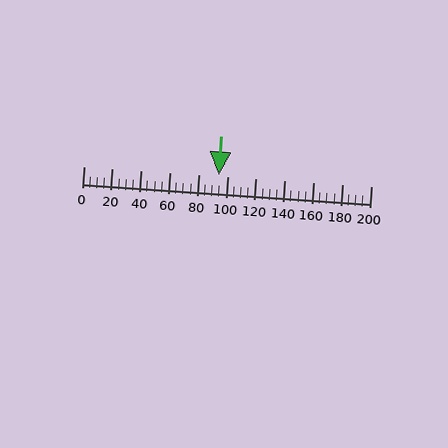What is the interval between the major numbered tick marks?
The major tick marks are spaced 20 units apart.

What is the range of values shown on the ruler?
The ruler shows values from 0 to 200.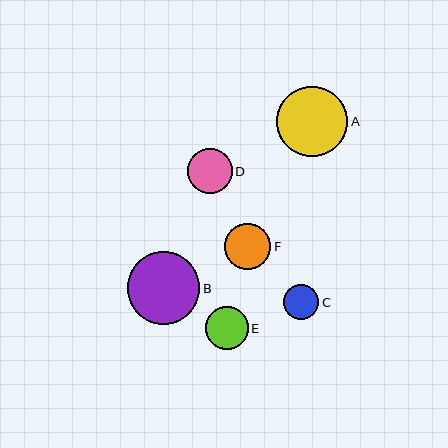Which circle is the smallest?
Circle C is the smallest with a size of approximately 36 pixels.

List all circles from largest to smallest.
From largest to smallest: B, A, F, D, E, C.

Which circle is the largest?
Circle B is the largest with a size of approximately 72 pixels.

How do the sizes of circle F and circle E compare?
Circle F and circle E are approximately the same size.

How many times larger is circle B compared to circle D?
Circle B is approximately 1.6 times the size of circle D.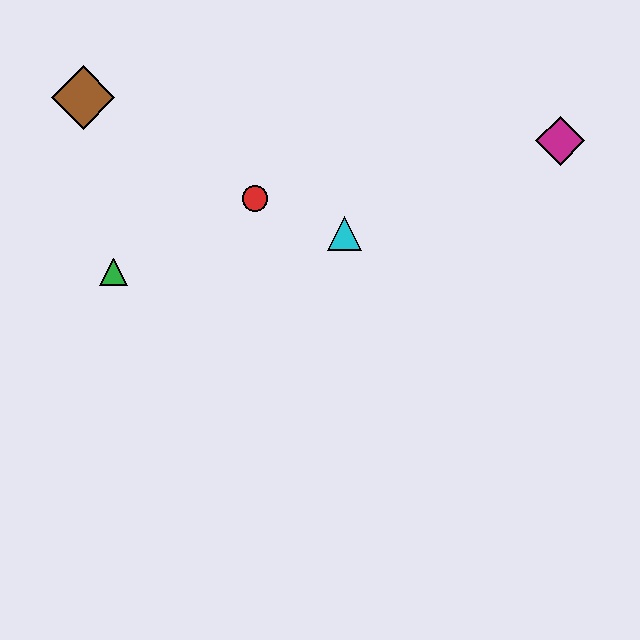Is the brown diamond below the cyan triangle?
No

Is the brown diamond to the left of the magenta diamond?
Yes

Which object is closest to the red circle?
The cyan triangle is closest to the red circle.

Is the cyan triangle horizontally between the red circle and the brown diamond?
No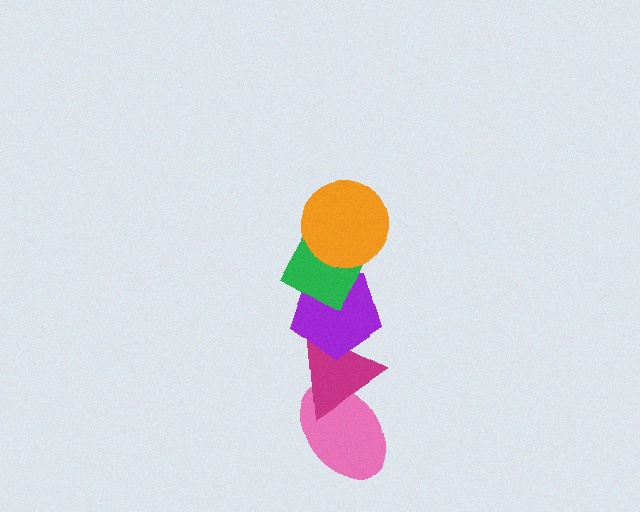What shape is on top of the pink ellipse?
The magenta triangle is on top of the pink ellipse.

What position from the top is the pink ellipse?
The pink ellipse is 5th from the top.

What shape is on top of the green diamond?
The orange circle is on top of the green diamond.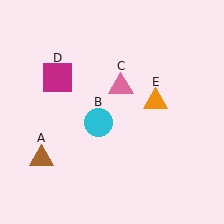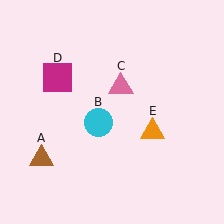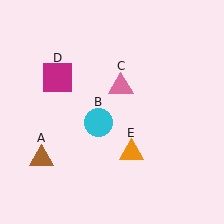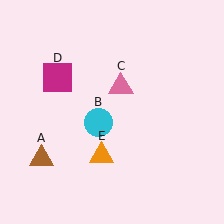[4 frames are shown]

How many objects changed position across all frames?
1 object changed position: orange triangle (object E).